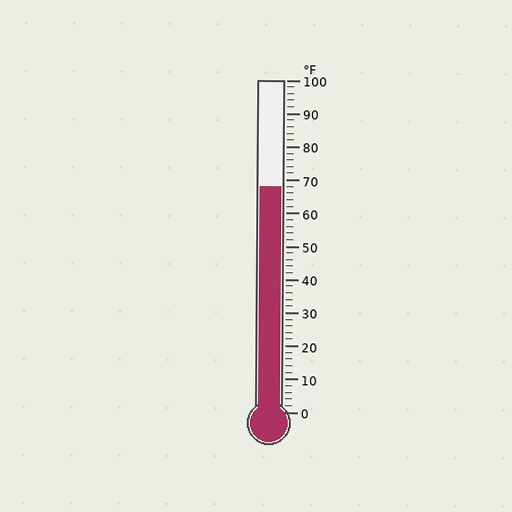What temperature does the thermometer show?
The thermometer shows approximately 68°F.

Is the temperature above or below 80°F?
The temperature is below 80°F.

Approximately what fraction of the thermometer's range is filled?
The thermometer is filled to approximately 70% of its range.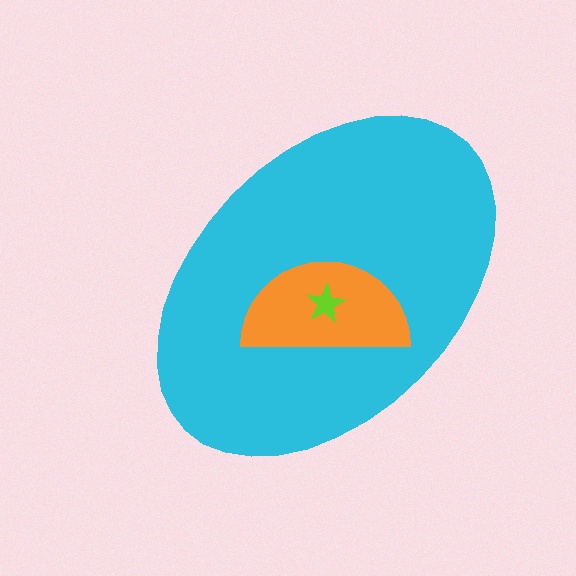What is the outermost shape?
The cyan ellipse.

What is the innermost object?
The lime star.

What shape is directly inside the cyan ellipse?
The orange semicircle.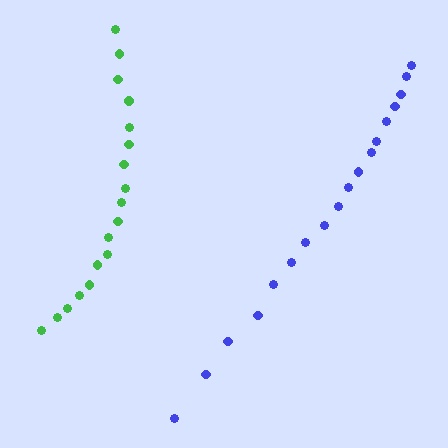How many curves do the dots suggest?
There are 2 distinct paths.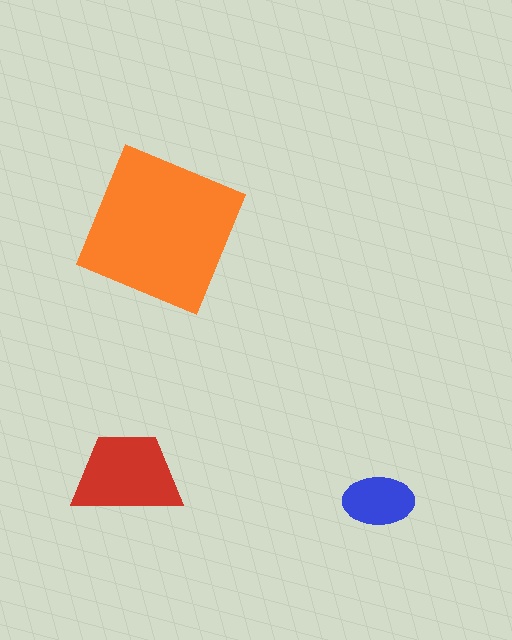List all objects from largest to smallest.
The orange square, the red trapezoid, the blue ellipse.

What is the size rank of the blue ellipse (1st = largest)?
3rd.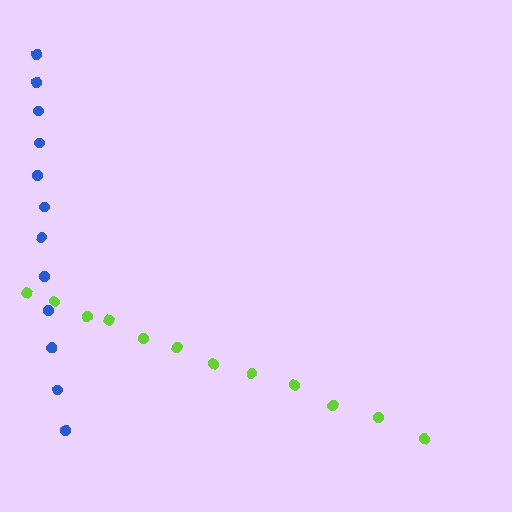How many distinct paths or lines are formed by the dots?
There are 2 distinct paths.